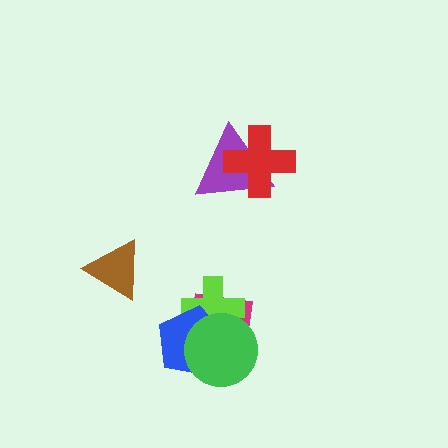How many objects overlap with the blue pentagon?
3 objects overlap with the blue pentagon.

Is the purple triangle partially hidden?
Yes, it is partially covered by another shape.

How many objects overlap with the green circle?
3 objects overlap with the green circle.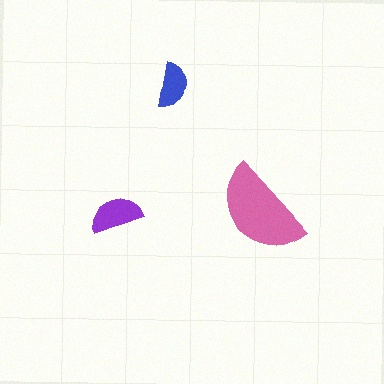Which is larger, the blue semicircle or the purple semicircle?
The purple one.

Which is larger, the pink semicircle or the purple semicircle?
The pink one.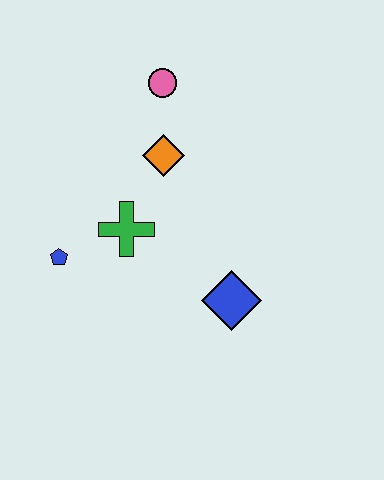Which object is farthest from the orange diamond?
The blue diamond is farthest from the orange diamond.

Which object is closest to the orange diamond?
The pink circle is closest to the orange diamond.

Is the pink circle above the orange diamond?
Yes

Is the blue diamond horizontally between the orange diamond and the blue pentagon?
No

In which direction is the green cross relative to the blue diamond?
The green cross is to the left of the blue diamond.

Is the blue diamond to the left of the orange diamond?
No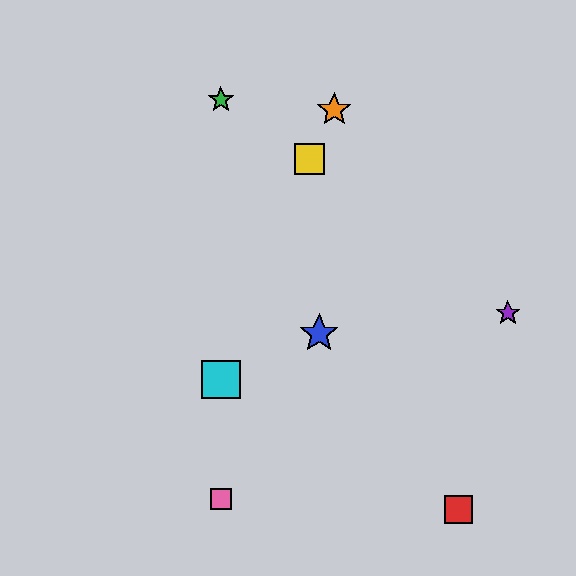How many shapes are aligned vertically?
3 shapes (the green star, the cyan square, the pink square) are aligned vertically.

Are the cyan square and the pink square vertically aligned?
Yes, both are at x≈221.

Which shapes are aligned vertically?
The green star, the cyan square, the pink square are aligned vertically.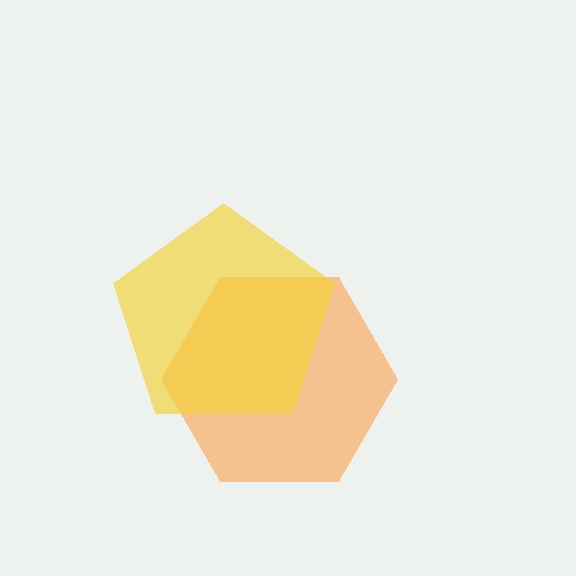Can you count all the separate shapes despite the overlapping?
Yes, there are 2 separate shapes.